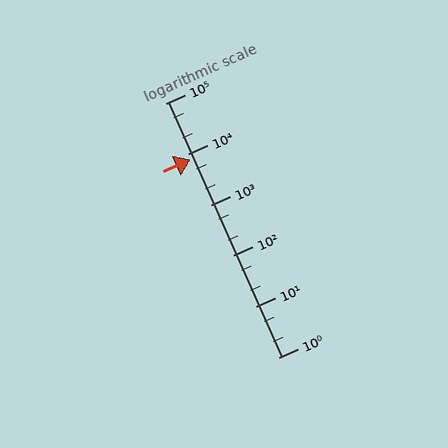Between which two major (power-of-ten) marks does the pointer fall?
The pointer is between 1000 and 10000.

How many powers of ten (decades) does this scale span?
The scale spans 5 decades, from 1 to 100000.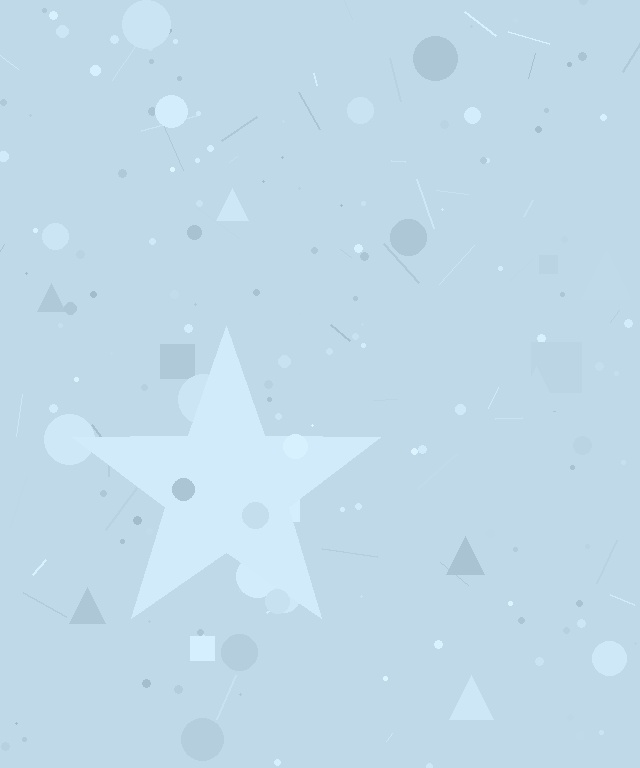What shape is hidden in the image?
A star is hidden in the image.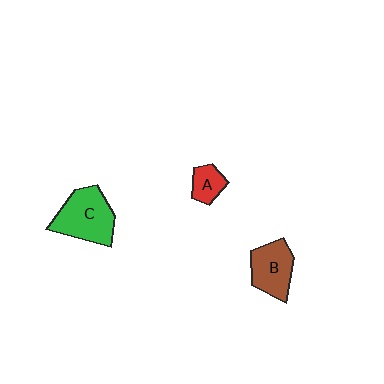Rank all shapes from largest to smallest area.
From largest to smallest: C (green), B (brown), A (red).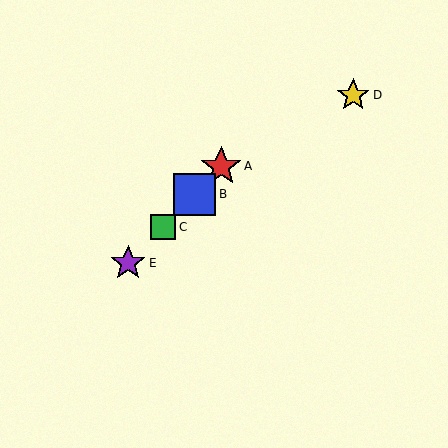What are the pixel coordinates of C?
Object C is at (163, 227).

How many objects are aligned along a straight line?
4 objects (A, B, C, E) are aligned along a straight line.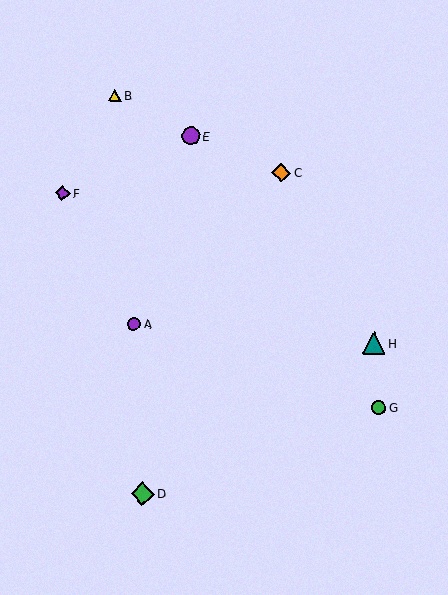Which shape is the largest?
The green diamond (labeled D) is the largest.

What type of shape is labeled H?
Shape H is a teal triangle.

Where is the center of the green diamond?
The center of the green diamond is at (142, 494).